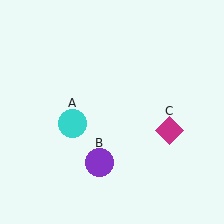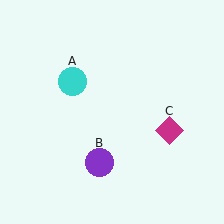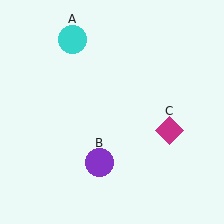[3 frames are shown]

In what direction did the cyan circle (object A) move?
The cyan circle (object A) moved up.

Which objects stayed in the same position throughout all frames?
Purple circle (object B) and magenta diamond (object C) remained stationary.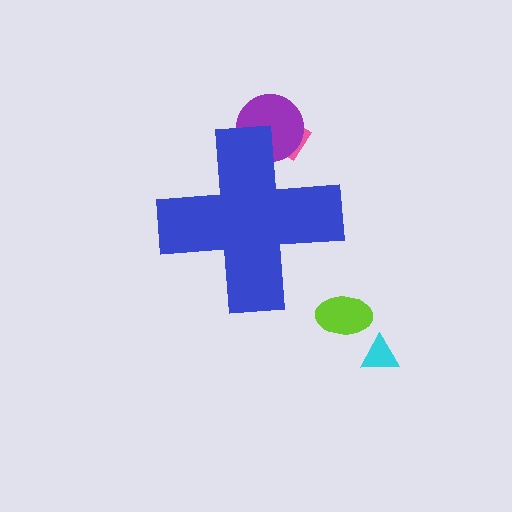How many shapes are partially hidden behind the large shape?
2 shapes are partially hidden.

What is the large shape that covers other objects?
A blue cross.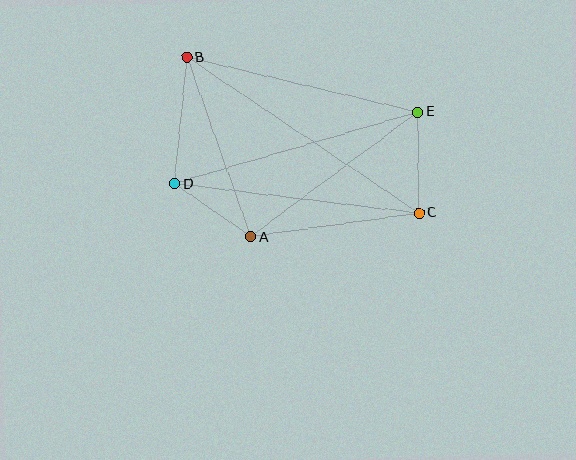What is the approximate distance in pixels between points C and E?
The distance between C and E is approximately 101 pixels.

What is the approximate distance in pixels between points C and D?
The distance between C and D is approximately 246 pixels.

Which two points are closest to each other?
Points A and D are closest to each other.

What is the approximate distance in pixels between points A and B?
The distance between A and B is approximately 190 pixels.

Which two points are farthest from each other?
Points B and C are farthest from each other.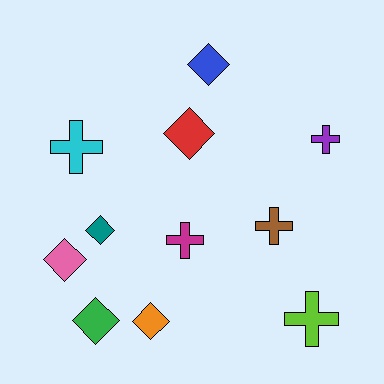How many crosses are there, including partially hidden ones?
There are 5 crosses.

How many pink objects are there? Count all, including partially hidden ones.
There is 1 pink object.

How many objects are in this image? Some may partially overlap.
There are 11 objects.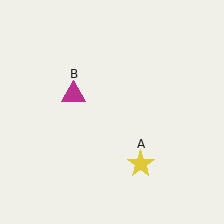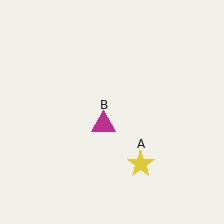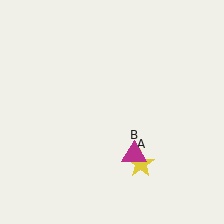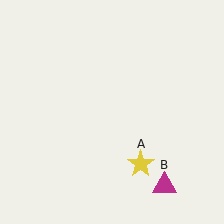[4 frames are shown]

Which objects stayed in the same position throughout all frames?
Yellow star (object A) remained stationary.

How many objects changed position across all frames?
1 object changed position: magenta triangle (object B).